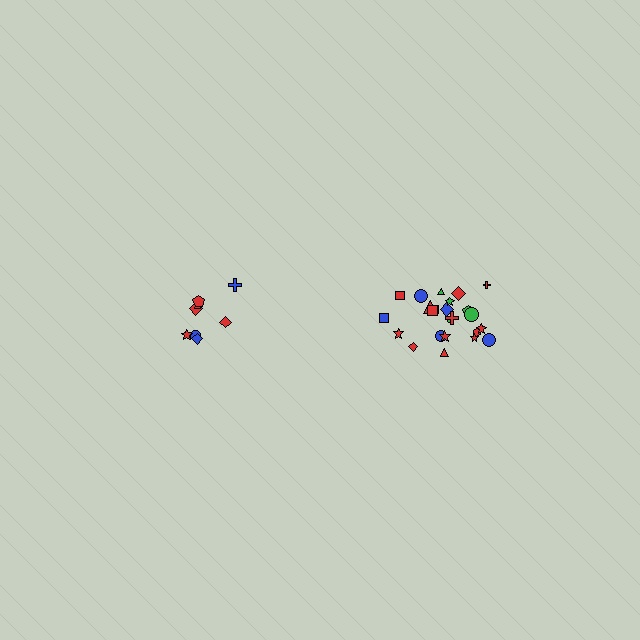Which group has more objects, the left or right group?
The right group.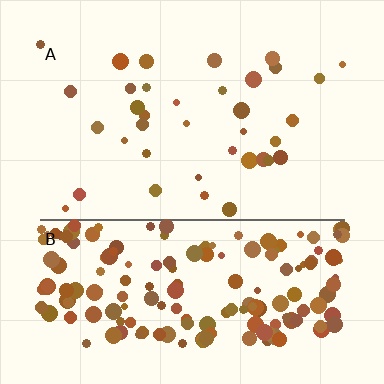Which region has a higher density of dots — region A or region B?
B (the bottom).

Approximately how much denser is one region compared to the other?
Approximately 4.9× — region B over region A.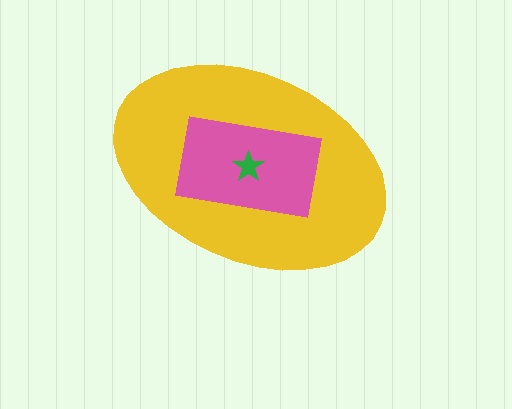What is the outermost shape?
The yellow ellipse.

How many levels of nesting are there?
3.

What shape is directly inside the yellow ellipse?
The pink rectangle.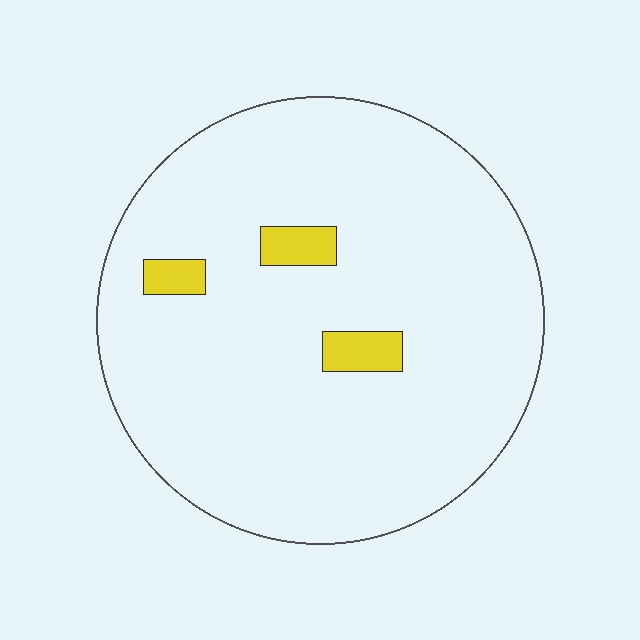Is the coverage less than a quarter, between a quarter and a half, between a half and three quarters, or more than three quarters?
Less than a quarter.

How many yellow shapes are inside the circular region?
3.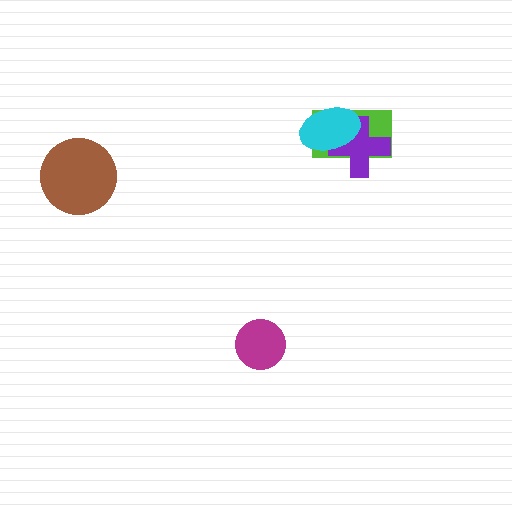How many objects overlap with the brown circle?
0 objects overlap with the brown circle.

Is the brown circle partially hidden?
No, no other shape covers it.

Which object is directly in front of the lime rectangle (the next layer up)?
The purple cross is directly in front of the lime rectangle.